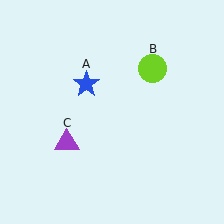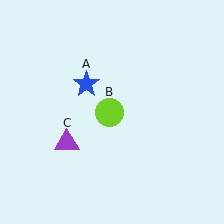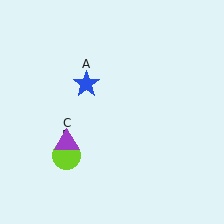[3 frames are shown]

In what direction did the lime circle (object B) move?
The lime circle (object B) moved down and to the left.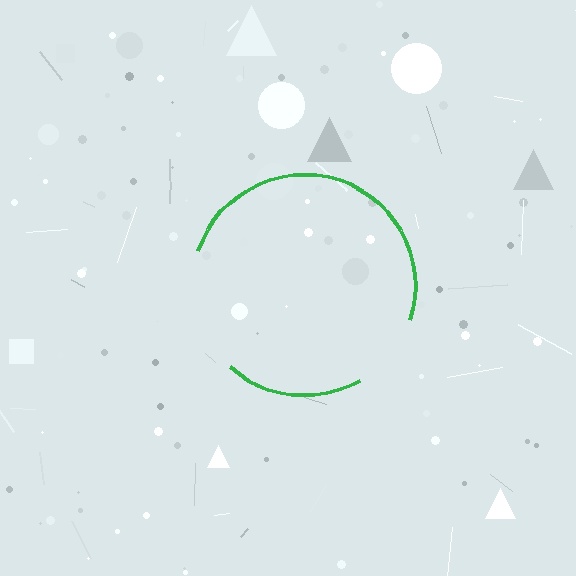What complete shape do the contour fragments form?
The contour fragments form a circle.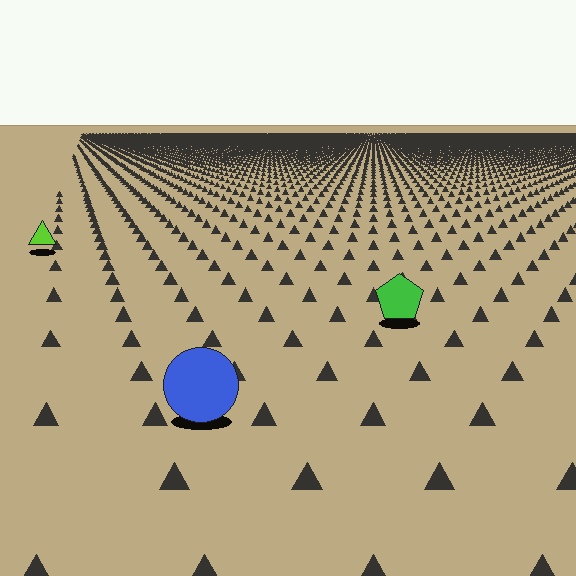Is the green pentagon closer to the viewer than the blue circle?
No. The blue circle is closer — you can tell from the texture gradient: the ground texture is coarser near it.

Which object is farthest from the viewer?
The lime triangle is farthest from the viewer. It appears smaller and the ground texture around it is denser.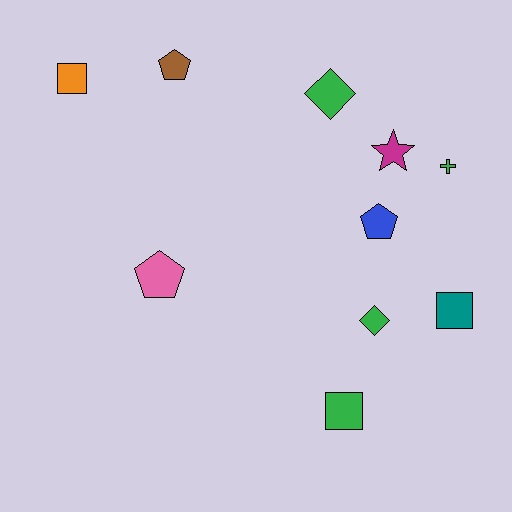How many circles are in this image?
There are no circles.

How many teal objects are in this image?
There is 1 teal object.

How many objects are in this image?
There are 10 objects.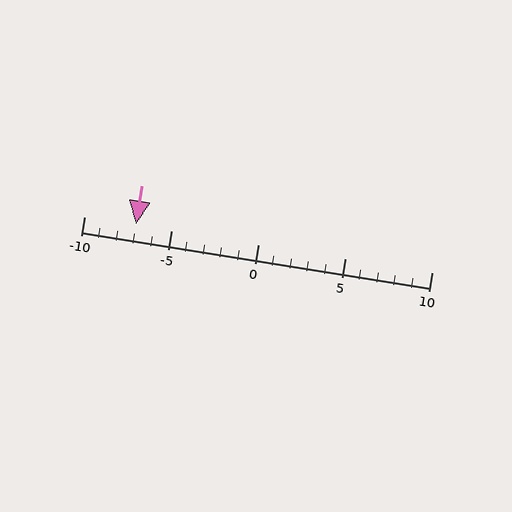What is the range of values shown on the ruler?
The ruler shows values from -10 to 10.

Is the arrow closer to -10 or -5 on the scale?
The arrow is closer to -5.